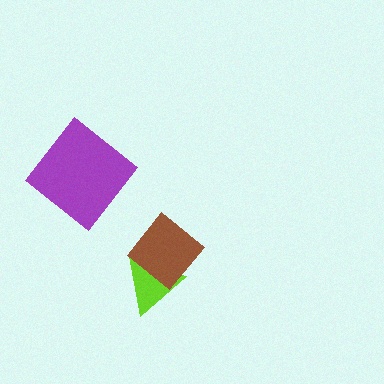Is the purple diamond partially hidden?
No, no other shape covers it.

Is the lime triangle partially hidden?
Yes, it is partially covered by another shape.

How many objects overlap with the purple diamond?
0 objects overlap with the purple diamond.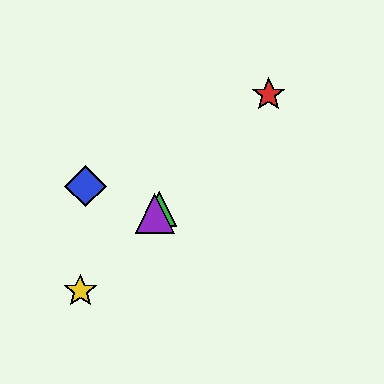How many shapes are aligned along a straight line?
4 shapes (the red star, the green triangle, the yellow star, the purple triangle) are aligned along a straight line.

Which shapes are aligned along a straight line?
The red star, the green triangle, the yellow star, the purple triangle are aligned along a straight line.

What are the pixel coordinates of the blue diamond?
The blue diamond is at (85, 186).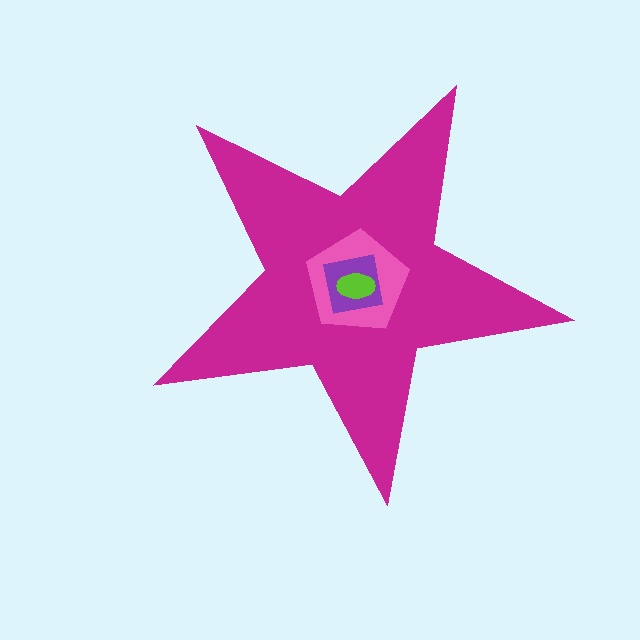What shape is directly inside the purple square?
The lime ellipse.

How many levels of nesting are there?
4.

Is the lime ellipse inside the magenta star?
Yes.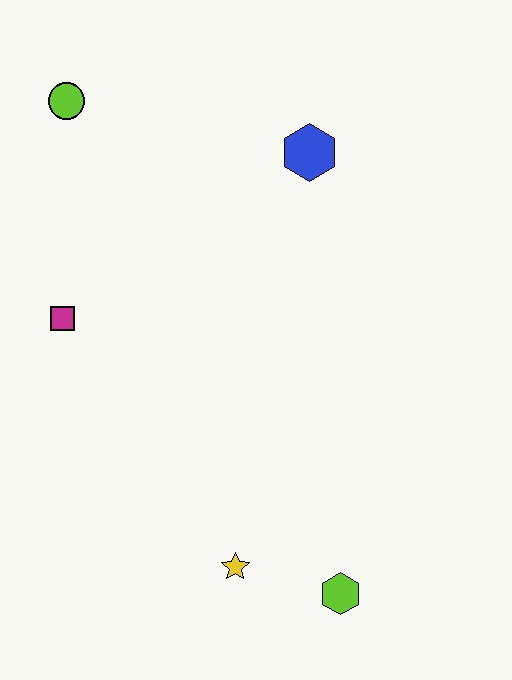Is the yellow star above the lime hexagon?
Yes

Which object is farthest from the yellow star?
The lime circle is farthest from the yellow star.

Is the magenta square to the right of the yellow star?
No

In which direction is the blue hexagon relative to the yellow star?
The blue hexagon is above the yellow star.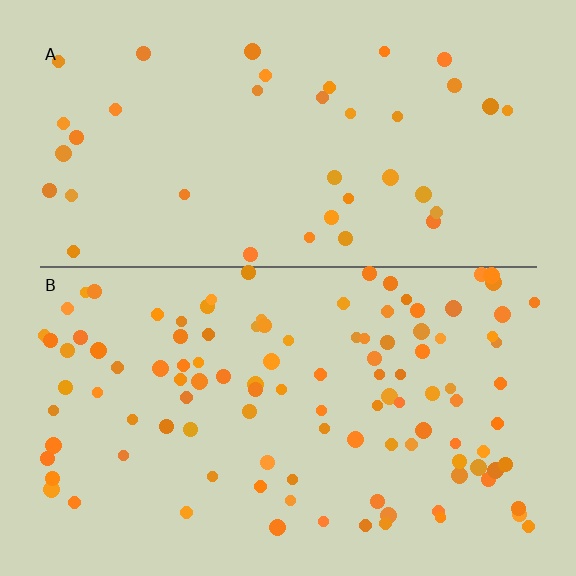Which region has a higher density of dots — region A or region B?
B (the bottom).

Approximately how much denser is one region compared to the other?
Approximately 2.8× — region B over region A.